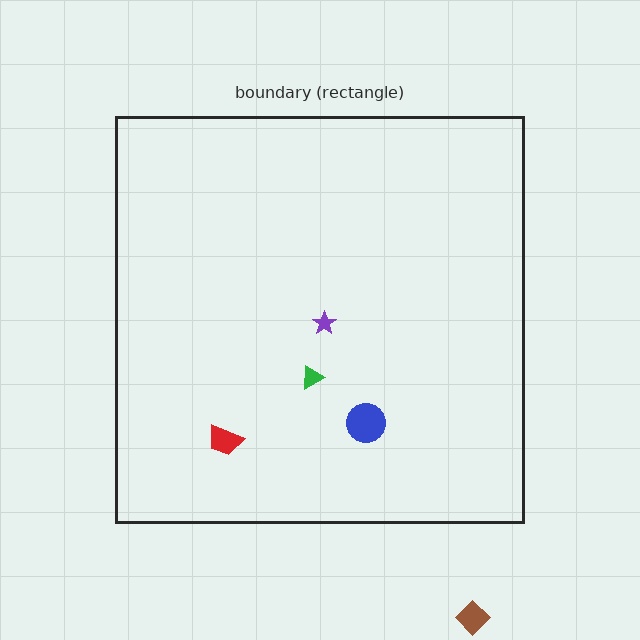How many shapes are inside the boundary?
4 inside, 1 outside.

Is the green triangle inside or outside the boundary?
Inside.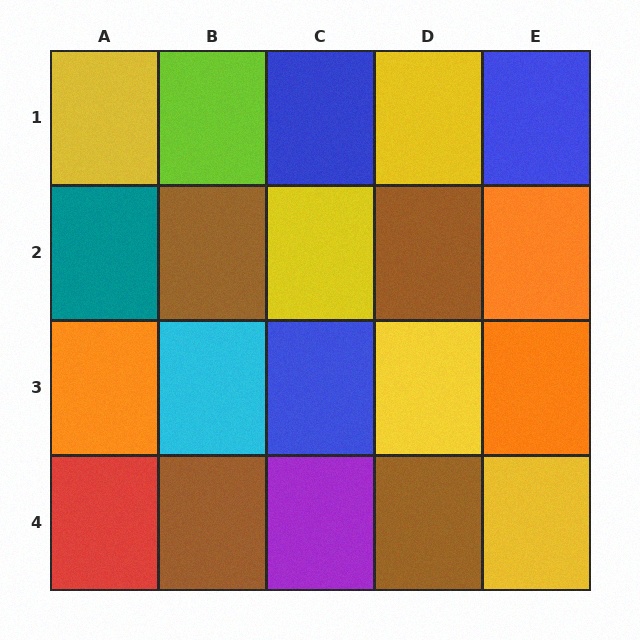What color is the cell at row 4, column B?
Brown.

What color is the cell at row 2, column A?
Teal.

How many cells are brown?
4 cells are brown.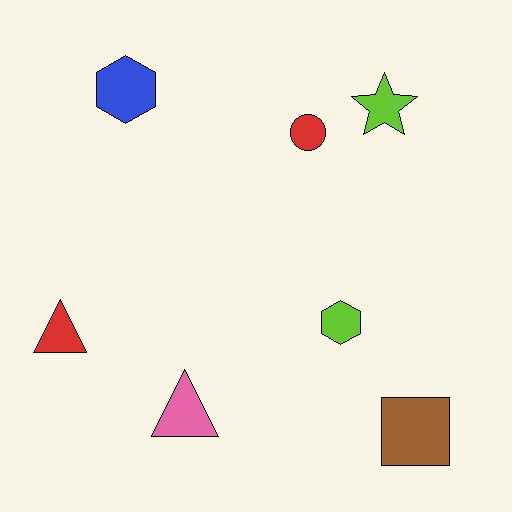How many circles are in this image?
There is 1 circle.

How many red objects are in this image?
There are 2 red objects.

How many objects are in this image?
There are 7 objects.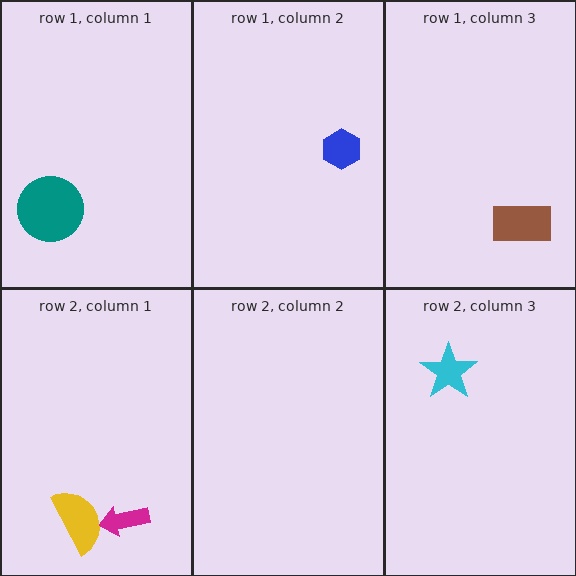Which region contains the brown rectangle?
The row 1, column 3 region.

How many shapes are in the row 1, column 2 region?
1.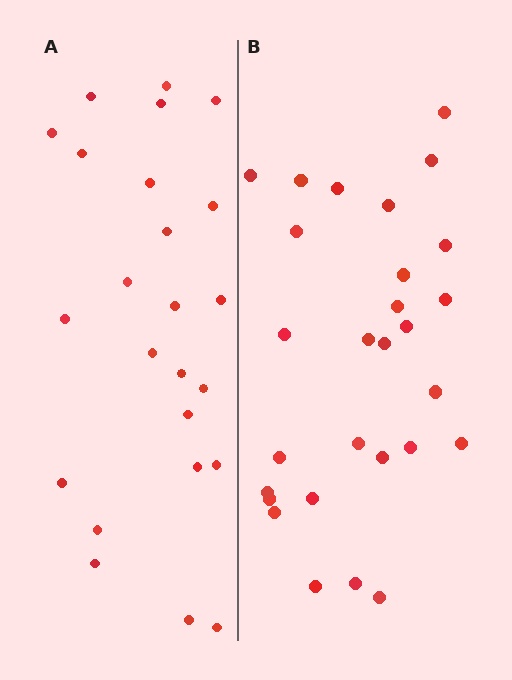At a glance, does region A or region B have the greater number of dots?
Region B (the right region) has more dots.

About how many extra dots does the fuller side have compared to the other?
Region B has about 4 more dots than region A.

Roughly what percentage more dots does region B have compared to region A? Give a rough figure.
About 15% more.